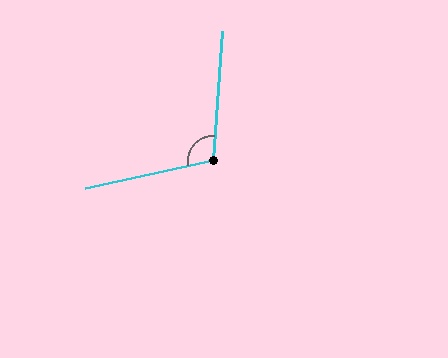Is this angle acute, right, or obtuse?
It is obtuse.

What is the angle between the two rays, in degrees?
Approximately 106 degrees.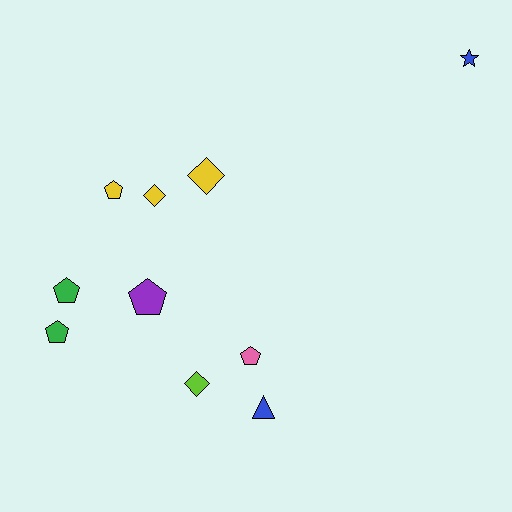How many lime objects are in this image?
There is 1 lime object.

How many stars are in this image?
There is 1 star.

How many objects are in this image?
There are 10 objects.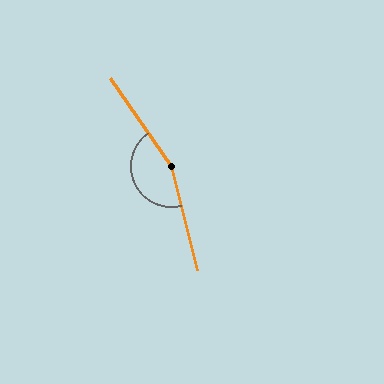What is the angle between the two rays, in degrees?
Approximately 159 degrees.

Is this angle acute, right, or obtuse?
It is obtuse.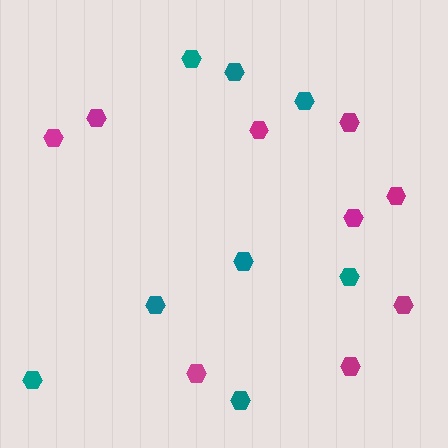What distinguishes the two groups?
There are 2 groups: one group of teal hexagons (8) and one group of magenta hexagons (9).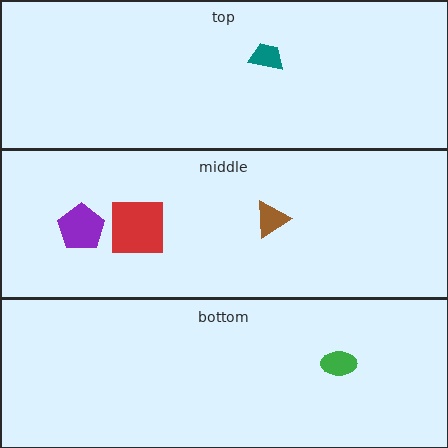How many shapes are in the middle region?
3.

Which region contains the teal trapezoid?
The top region.